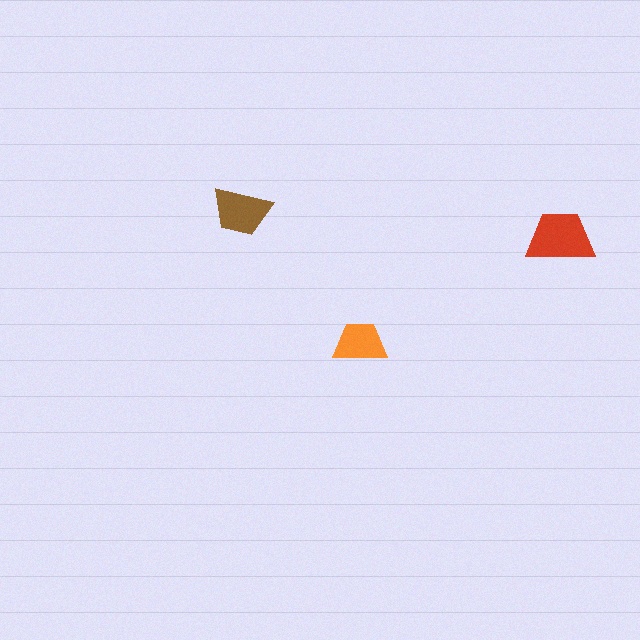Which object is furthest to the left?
The brown trapezoid is leftmost.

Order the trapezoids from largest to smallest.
the red one, the brown one, the orange one.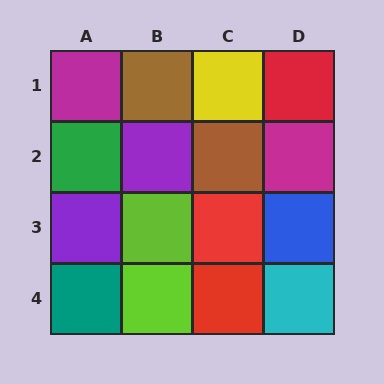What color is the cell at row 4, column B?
Lime.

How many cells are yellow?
1 cell is yellow.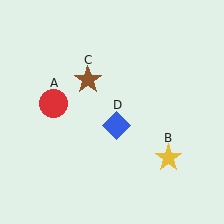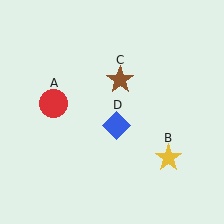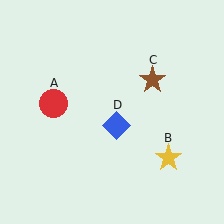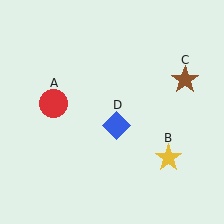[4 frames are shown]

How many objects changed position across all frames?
1 object changed position: brown star (object C).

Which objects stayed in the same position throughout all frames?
Red circle (object A) and yellow star (object B) and blue diamond (object D) remained stationary.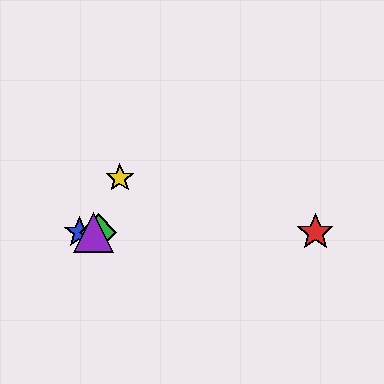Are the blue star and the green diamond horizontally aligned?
Yes, both are at y≈233.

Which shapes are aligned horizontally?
The red star, the blue star, the green diamond, the purple triangle are aligned horizontally.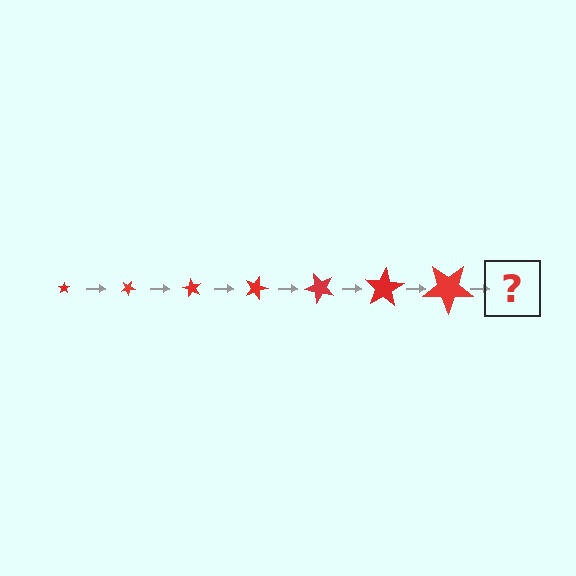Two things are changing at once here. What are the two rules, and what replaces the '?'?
The two rules are that the star grows larger each step and it rotates 30 degrees each step. The '?' should be a star, larger than the previous one and rotated 210 degrees from the start.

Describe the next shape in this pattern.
It should be a star, larger than the previous one and rotated 210 degrees from the start.